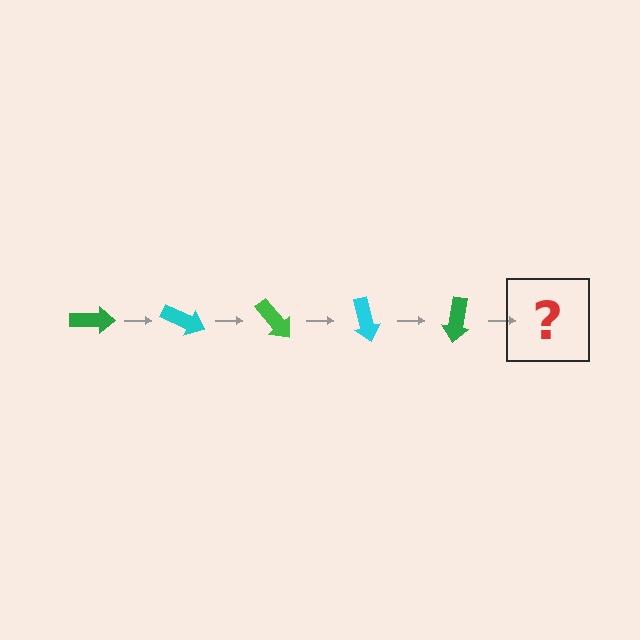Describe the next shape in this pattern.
It should be a cyan arrow, rotated 125 degrees from the start.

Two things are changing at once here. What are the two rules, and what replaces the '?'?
The two rules are that it rotates 25 degrees each step and the color cycles through green and cyan. The '?' should be a cyan arrow, rotated 125 degrees from the start.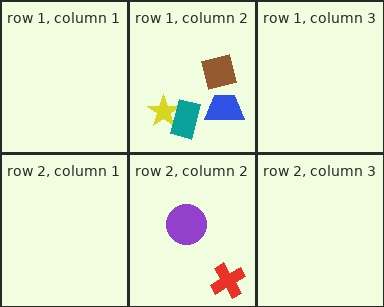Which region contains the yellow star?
The row 1, column 2 region.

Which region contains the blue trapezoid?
The row 1, column 2 region.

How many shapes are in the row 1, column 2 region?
4.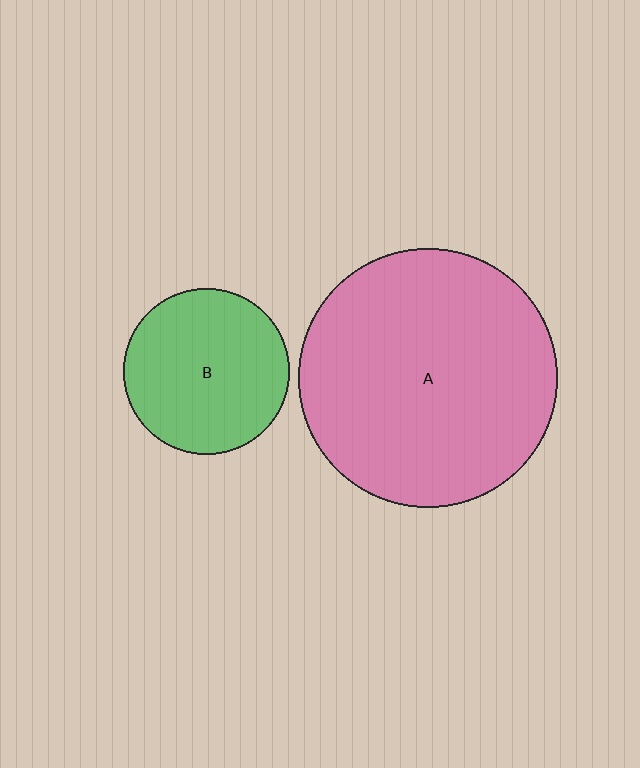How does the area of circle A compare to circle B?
Approximately 2.4 times.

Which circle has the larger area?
Circle A (pink).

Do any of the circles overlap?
No, none of the circles overlap.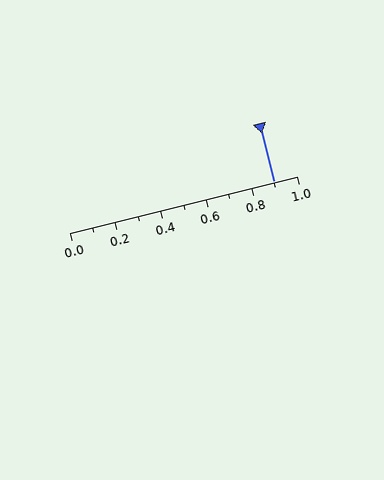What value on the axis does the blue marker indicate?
The marker indicates approximately 0.9.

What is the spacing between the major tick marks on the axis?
The major ticks are spaced 0.2 apart.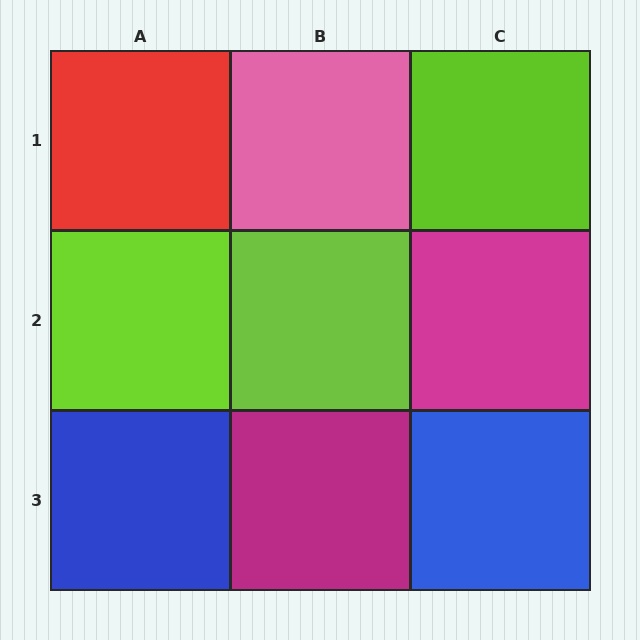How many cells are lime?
3 cells are lime.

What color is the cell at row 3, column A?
Blue.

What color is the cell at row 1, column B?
Pink.